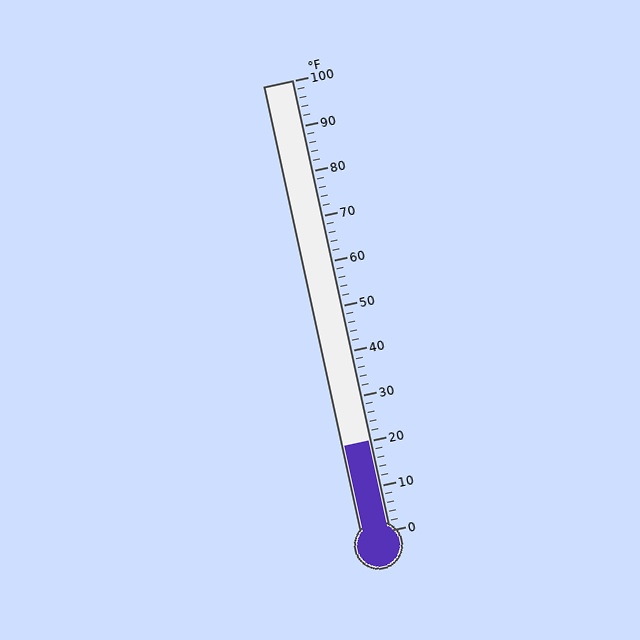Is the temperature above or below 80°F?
The temperature is below 80°F.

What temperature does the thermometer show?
The thermometer shows approximately 20°F.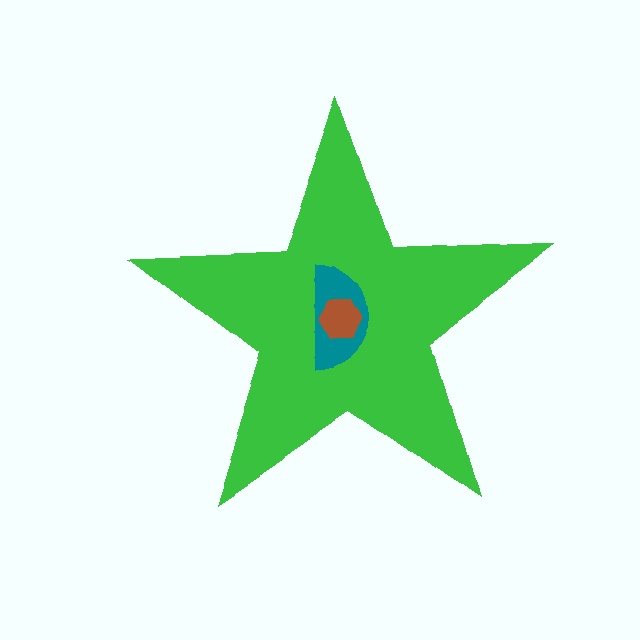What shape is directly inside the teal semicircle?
The brown hexagon.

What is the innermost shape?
The brown hexagon.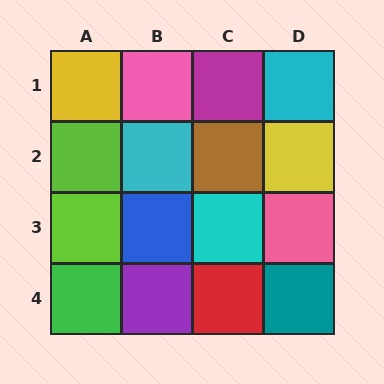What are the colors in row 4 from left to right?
Green, purple, red, teal.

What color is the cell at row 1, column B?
Pink.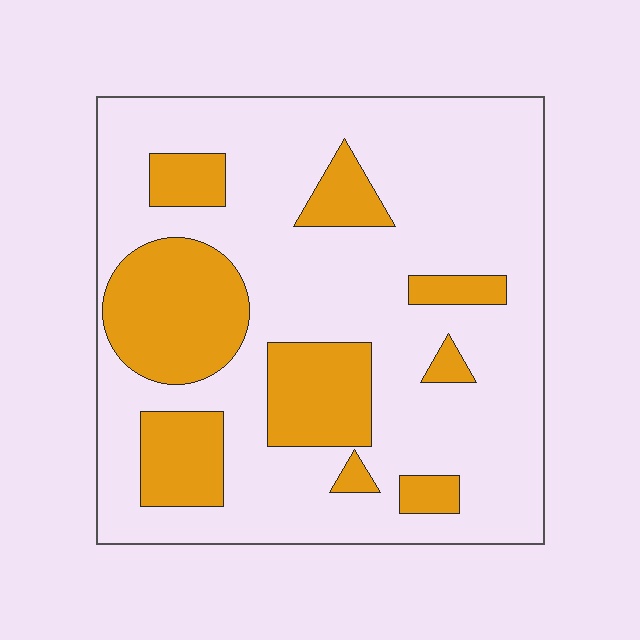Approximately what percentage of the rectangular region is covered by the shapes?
Approximately 25%.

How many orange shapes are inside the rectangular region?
9.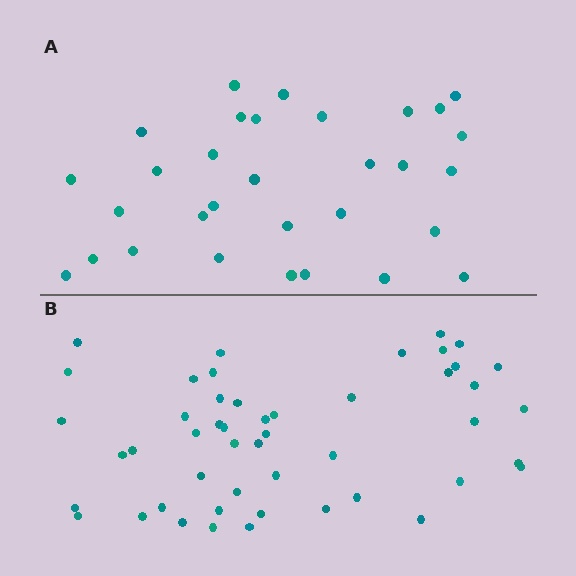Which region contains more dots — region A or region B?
Region B (the bottom region) has more dots.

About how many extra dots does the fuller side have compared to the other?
Region B has approximately 20 more dots than region A.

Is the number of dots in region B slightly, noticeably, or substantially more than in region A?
Region B has substantially more. The ratio is roughly 1.6 to 1.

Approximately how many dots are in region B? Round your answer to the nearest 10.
About 50 dots. (The exact count is 49, which rounds to 50.)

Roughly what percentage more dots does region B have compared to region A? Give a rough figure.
About 60% more.